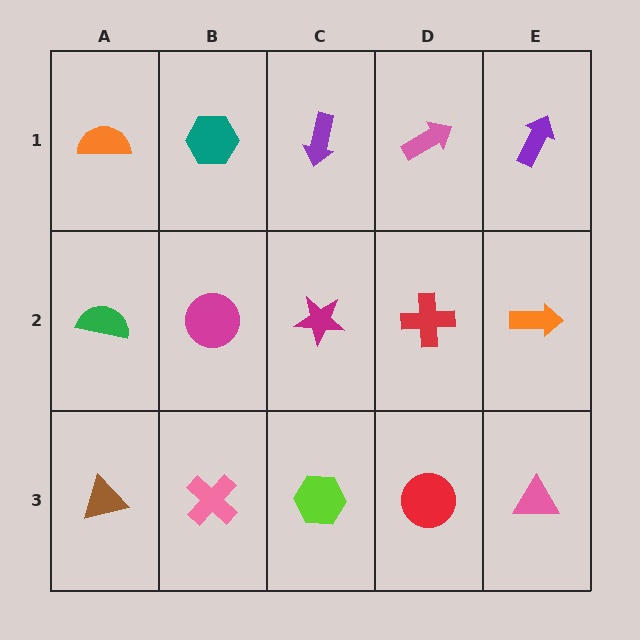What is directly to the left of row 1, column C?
A teal hexagon.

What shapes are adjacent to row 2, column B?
A teal hexagon (row 1, column B), a pink cross (row 3, column B), a green semicircle (row 2, column A), a magenta star (row 2, column C).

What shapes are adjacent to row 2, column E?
A purple arrow (row 1, column E), a pink triangle (row 3, column E), a red cross (row 2, column D).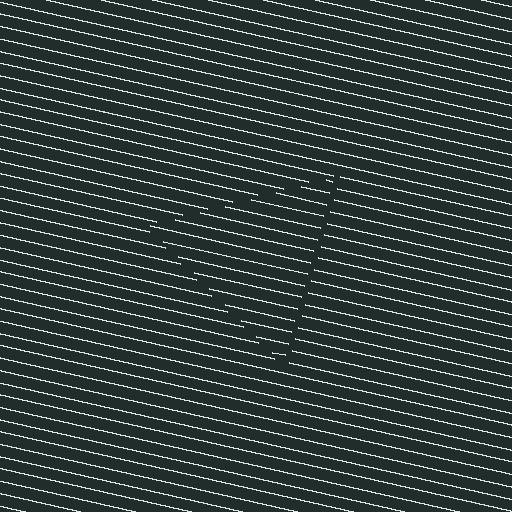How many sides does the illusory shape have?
3 sides — the line-ends trace a triangle.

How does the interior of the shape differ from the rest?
The interior of the shape contains the same grating, shifted by half a period — the contour is defined by the phase discontinuity where line-ends from the inner and outer gratings abut.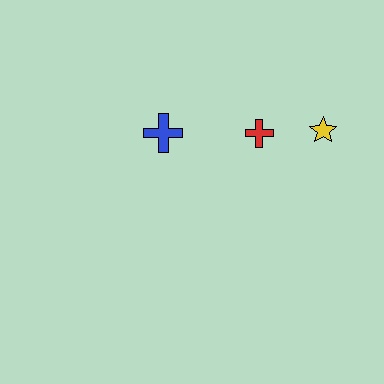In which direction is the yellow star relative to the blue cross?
The yellow star is to the right of the blue cross.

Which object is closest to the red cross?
The yellow star is closest to the red cross.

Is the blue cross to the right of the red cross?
No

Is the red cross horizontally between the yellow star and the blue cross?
Yes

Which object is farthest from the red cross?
The blue cross is farthest from the red cross.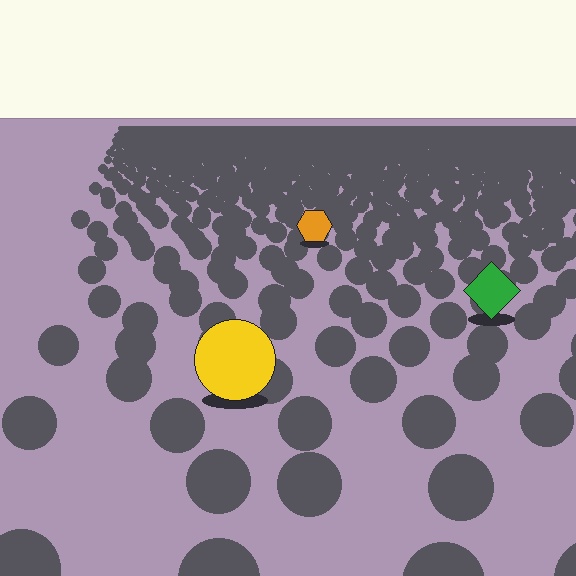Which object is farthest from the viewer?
The orange hexagon is farthest from the viewer. It appears smaller and the ground texture around it is denser.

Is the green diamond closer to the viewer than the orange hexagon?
Yes. The green diamond is closer — you can tell from the texture gradient: the ground texture is coarser near it.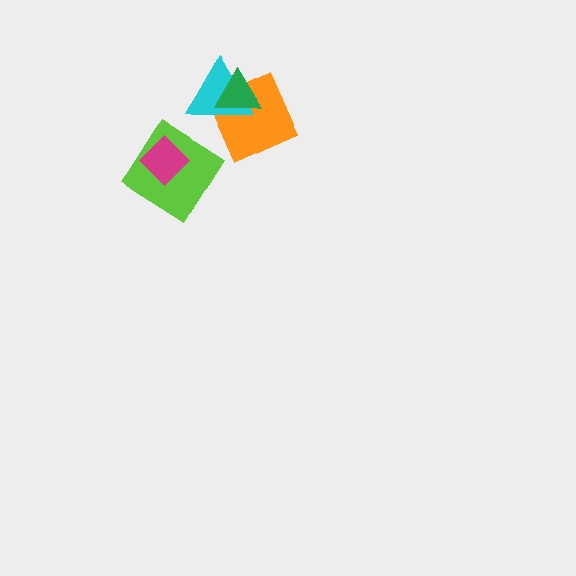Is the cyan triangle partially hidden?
Yes, it is partially covered by another shape.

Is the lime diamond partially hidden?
Yes, it is partially covered by another shape.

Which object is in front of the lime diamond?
The magenta diamond is in front of the lime diamond.